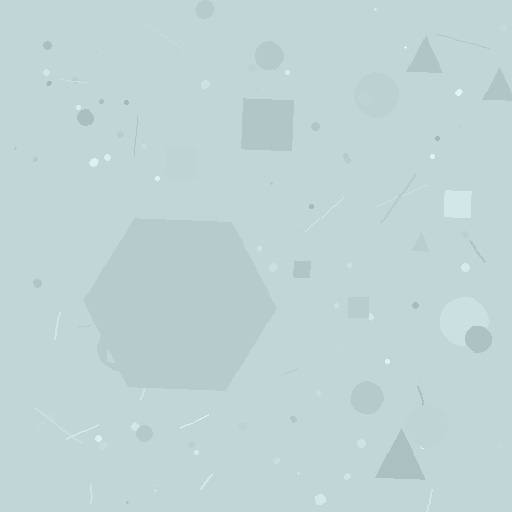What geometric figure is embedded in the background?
A hexagon is embedded in the background.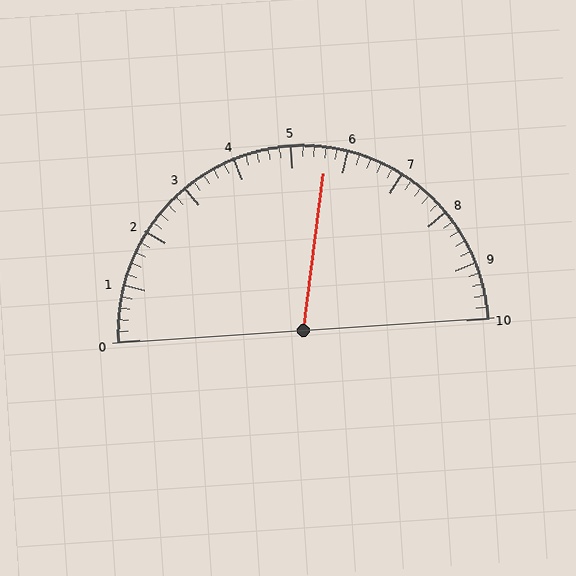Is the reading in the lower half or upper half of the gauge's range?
The reading is in the upper half of the range (0 to 10).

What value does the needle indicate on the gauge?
The needle indicates approximately 5.6.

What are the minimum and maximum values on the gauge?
The gauge ranges from 0 to 10.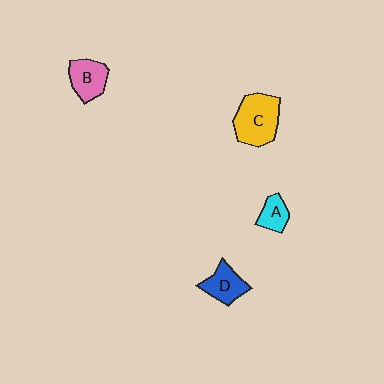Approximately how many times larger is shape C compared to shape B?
Approximately 1.5 times.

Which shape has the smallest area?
Shape A (cyan).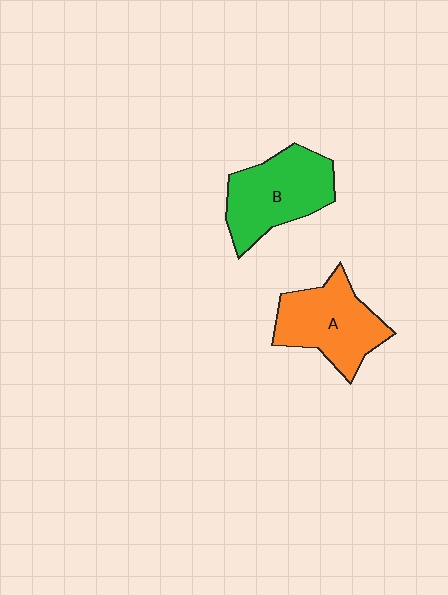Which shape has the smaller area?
Shape A (orange).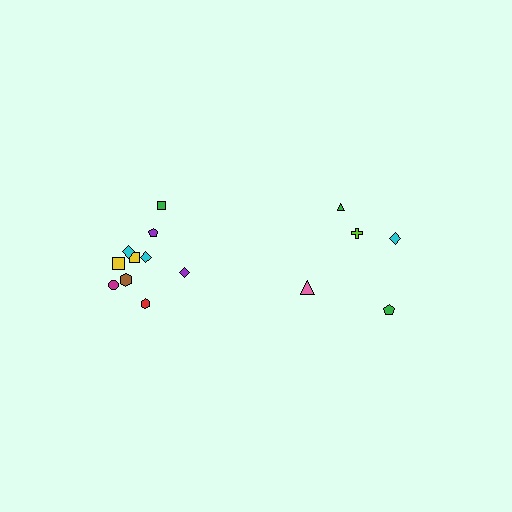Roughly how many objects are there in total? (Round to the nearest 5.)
Roughly 15 objects in total.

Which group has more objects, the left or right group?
The left group.